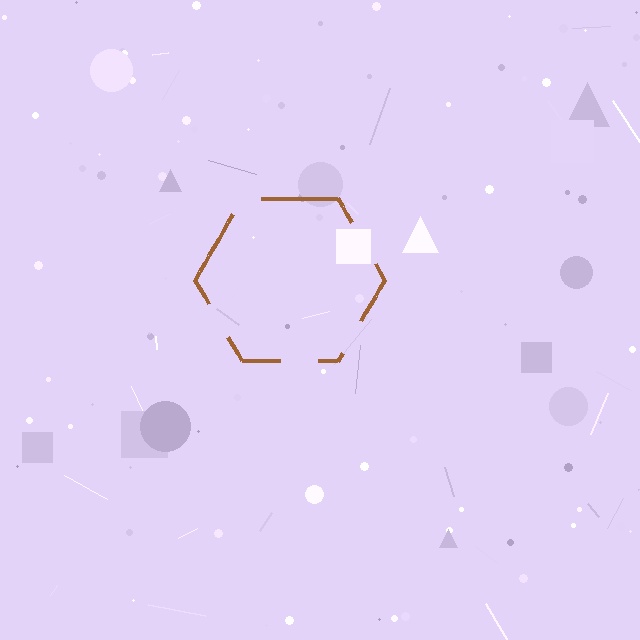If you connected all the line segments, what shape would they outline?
They would outline a hexagon.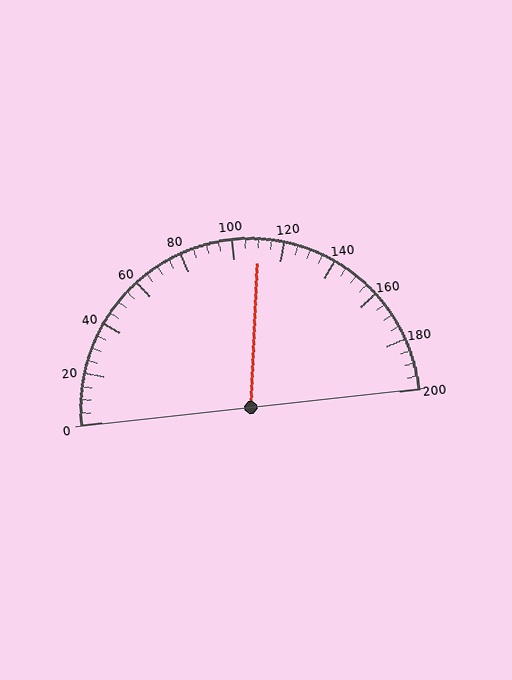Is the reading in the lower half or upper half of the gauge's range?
The reading is in the upper half of the range (0 to 200).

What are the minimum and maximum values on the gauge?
The gauge ranges from 0 to 200.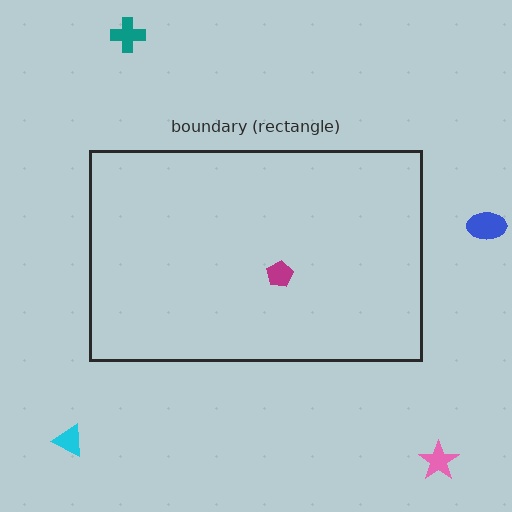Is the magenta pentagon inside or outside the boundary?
Inside.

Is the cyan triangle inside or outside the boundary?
Outside.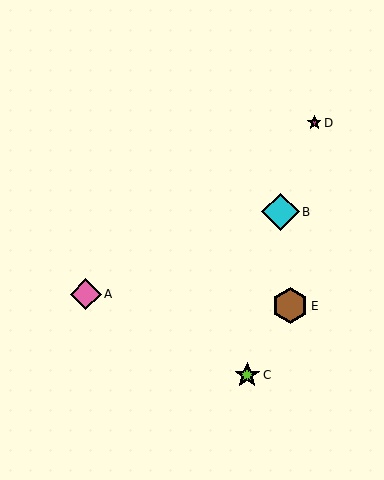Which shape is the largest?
The cyan diamond (labeled B) is the largest.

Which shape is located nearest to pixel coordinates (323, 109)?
The magenta star (labeled D) at (314, 123) is nearest to that location.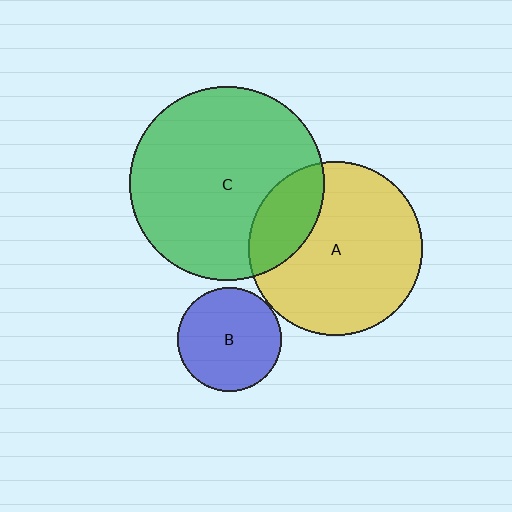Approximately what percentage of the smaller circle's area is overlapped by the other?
Approximately 20%.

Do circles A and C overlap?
Yes.